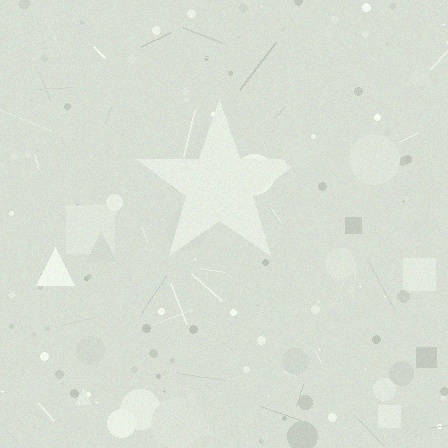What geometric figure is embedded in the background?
A star is embedded in the background.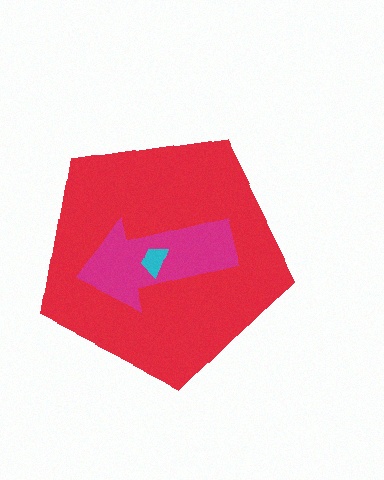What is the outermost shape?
The red pentagon.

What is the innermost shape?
The cyan trapezoid.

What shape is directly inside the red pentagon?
The magenta arrow.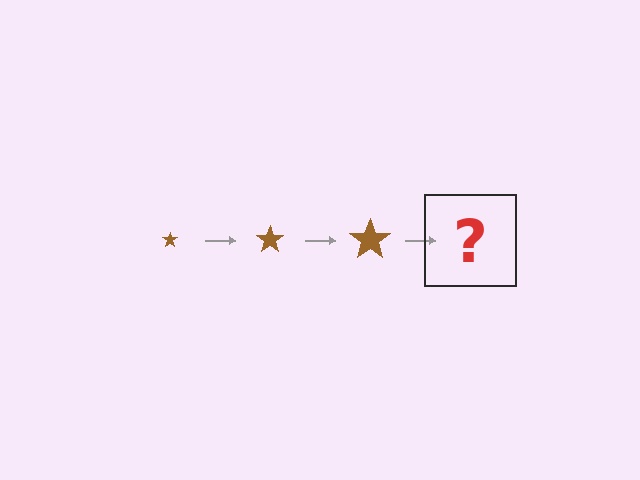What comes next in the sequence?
The next element should be a brown star, larger than the previous one.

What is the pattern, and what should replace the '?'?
The pattern is that the star gets progressively larger each step. The '?' should be a brown star, larger than the previous one.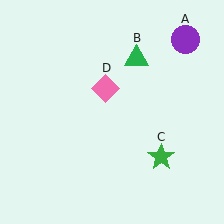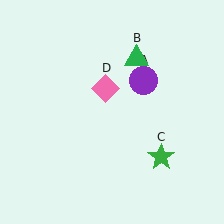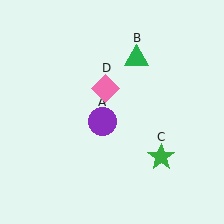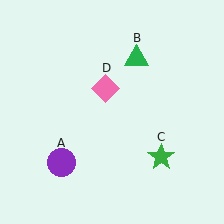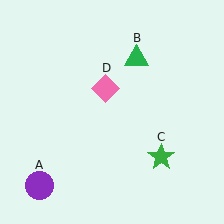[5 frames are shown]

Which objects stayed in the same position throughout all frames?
Green triangle (object B) and green star (object C) and pink diamond (object D) remained stationary.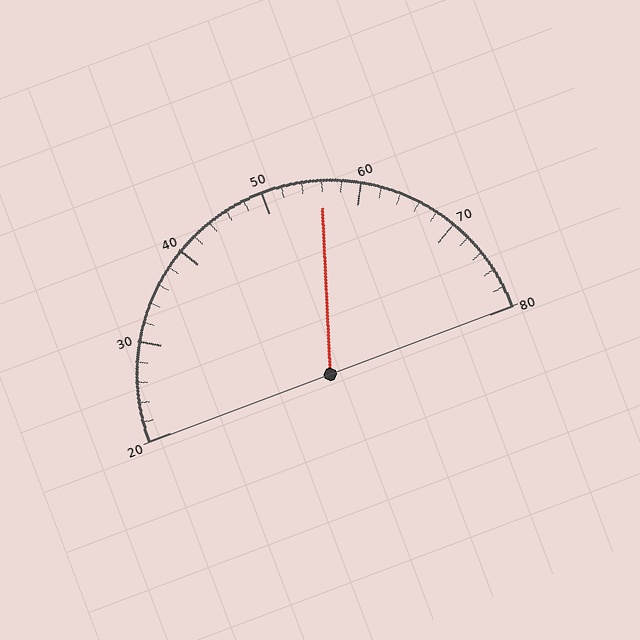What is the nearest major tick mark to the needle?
The nearest major tick mark is 60.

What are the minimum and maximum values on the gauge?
The gauge ranges from 20 to 80.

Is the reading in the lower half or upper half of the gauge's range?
The reading is in the upper half of the range (20 to 80).